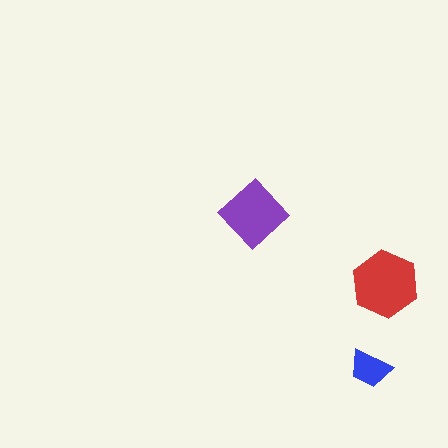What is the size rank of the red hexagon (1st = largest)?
1st.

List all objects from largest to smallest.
The red hexagon, the purple diamond, the blue trapezoid.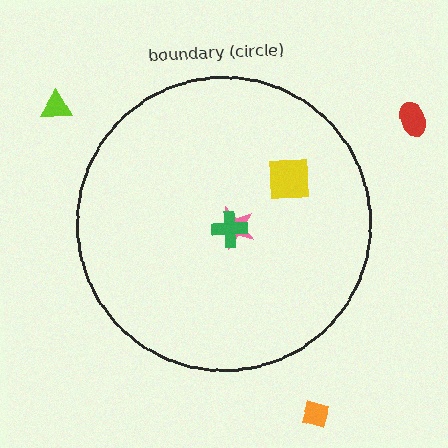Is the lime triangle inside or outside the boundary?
Outside.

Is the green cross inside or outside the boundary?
Inside.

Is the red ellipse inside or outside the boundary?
Outside.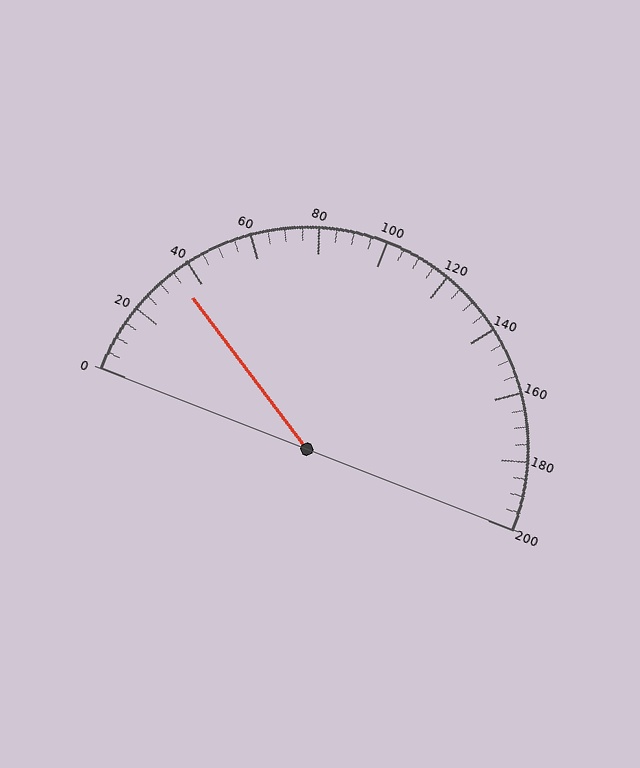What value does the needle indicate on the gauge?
The needle indicates approximately 35.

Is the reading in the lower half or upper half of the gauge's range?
The reading is in the lower half of the range (0 to 200).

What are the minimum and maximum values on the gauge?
The gauge ranges from 0 to 200.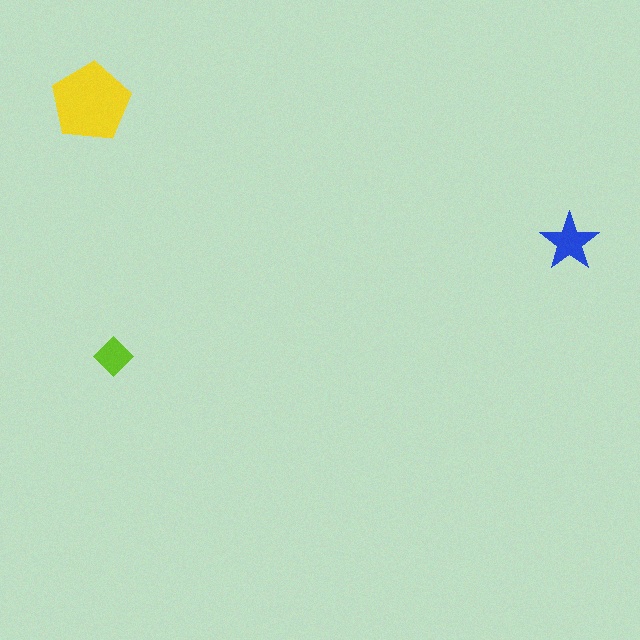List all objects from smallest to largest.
The lime diamond, the blue star, the yellow pentagon.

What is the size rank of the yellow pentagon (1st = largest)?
1st.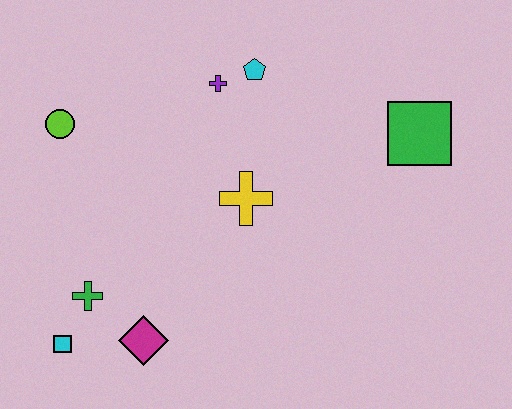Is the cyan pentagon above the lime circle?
Yes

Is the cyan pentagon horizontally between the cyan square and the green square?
Yes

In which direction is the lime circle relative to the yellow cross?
The lime circle is to the left of the yellow cross.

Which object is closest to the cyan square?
The green cross is closest to the cyan square.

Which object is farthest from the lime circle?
The green square is farthest from the lime circle.